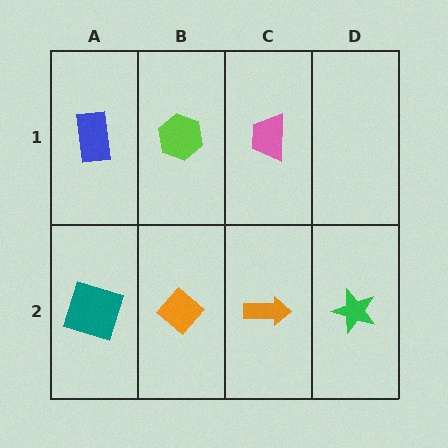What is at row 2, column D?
A green star.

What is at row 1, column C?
A pink trapezoid.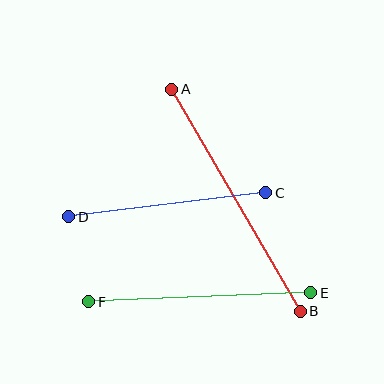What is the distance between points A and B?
The distance is approximately 257 pixels.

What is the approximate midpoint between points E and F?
The midpoint is at approximately (200, 297) pixels.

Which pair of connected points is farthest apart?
Points A and B are farthest apart.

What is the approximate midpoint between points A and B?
The midpoint is at approximately (236, 200) pixels.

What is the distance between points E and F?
The distance is approximately 222 pixels.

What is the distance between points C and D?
The distance is approximately 198 pixels.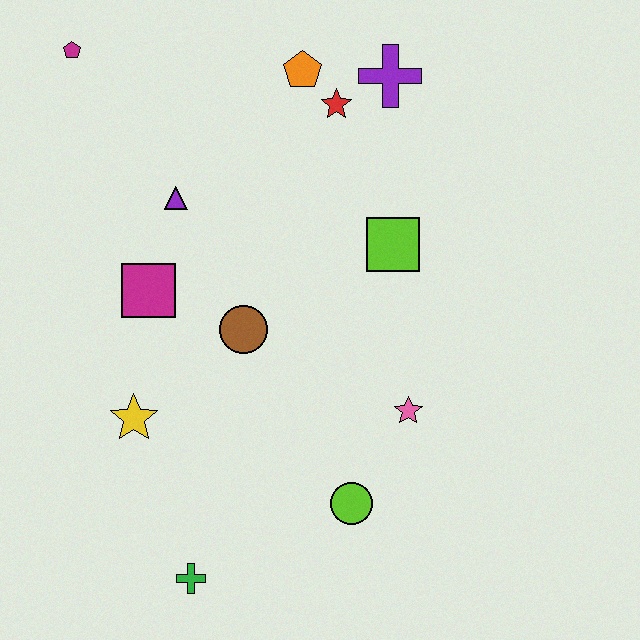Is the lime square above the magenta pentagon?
No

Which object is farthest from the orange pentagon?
The green cross is farthest from the orange pentagon.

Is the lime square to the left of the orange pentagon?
No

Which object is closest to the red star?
The orange pentagon is closest to the red star.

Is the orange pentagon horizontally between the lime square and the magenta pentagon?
Yes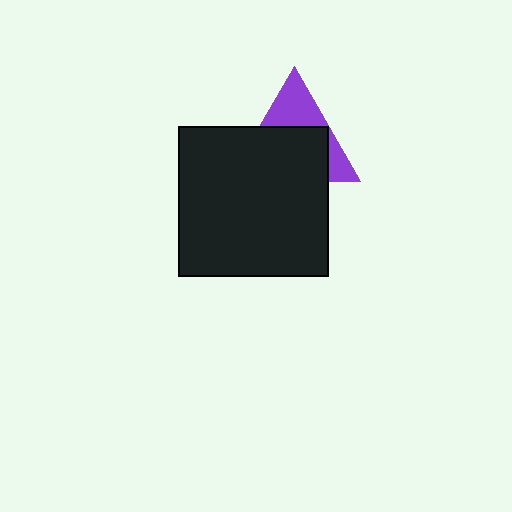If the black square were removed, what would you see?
You would see the complete purple triangle.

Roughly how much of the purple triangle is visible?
A small part of it is visible (roughly 38%).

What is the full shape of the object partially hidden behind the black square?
The partially hidden object is a purple triangle.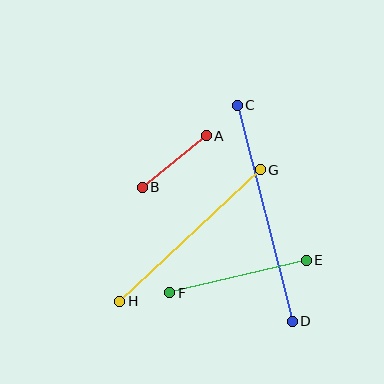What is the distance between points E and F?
The distance is approximately 141 pixels.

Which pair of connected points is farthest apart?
Points C and D are farthest apart.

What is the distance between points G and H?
The distance is approximately 193 pixels.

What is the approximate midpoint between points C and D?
The midpoint is at approximately (265, 213) pixels.